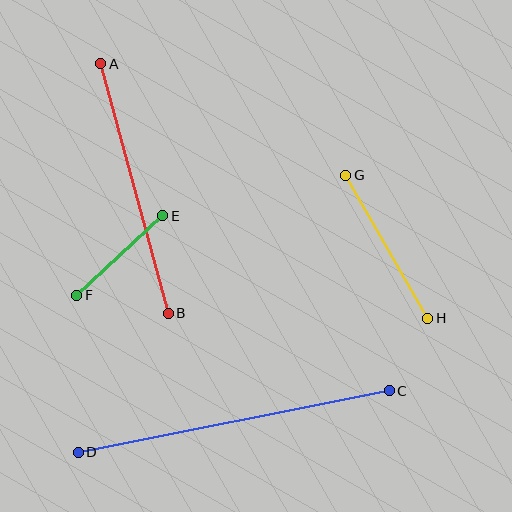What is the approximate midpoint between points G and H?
The midpoint is at approximately (387, 247) pixels.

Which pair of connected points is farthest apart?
Points C and D are farthest apart.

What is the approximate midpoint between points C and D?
The midpoint is at approximately (234, 421) pixels.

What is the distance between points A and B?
The distance is approximately 258 pixels.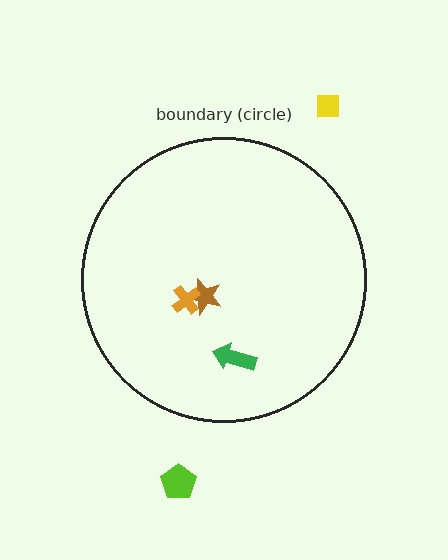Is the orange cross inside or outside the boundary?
Inside.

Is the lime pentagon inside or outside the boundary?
Outside.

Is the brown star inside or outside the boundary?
Inside.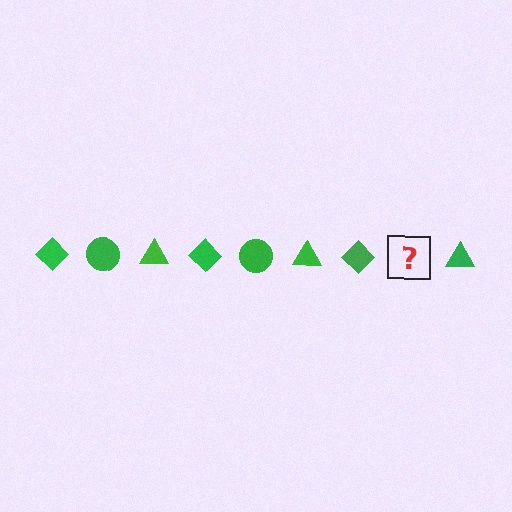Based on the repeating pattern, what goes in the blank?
The blank should be a green circle.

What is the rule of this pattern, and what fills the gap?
The rule is that the pattern cycles through diamond, circle, triangle shapes in green. The gap should be filled with a green circle.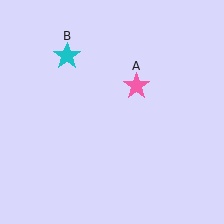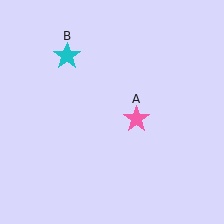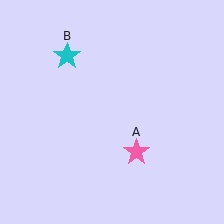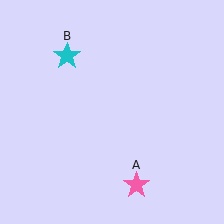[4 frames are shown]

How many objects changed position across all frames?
1 object changed position: pink star (object A).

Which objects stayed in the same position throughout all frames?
Cyan star (object B) remained stationary.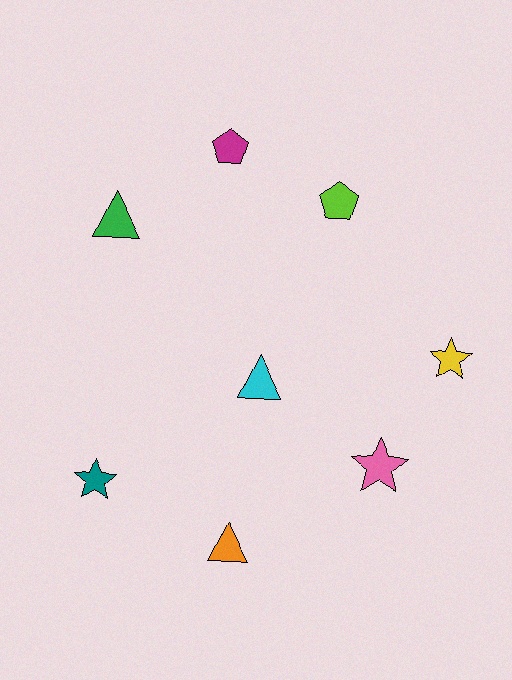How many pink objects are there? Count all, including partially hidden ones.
There is 1 pink object.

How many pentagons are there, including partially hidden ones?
There are 2 pentagons.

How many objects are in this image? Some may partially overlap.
There are 8 objects.